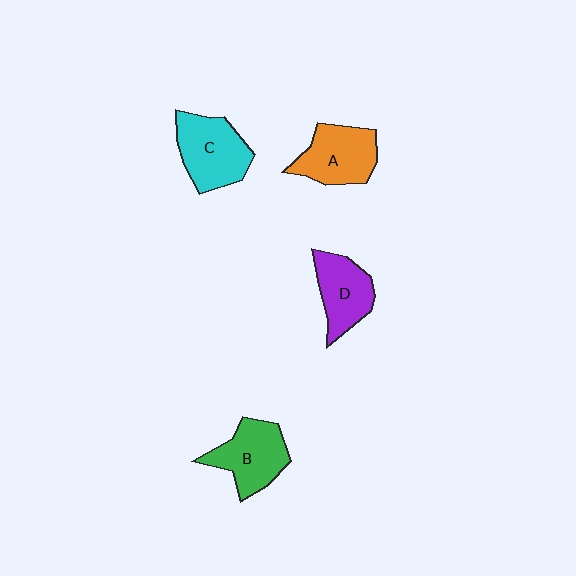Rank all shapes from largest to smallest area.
From largest to smallest: C (cyan), B (green), A (orange), D (purple).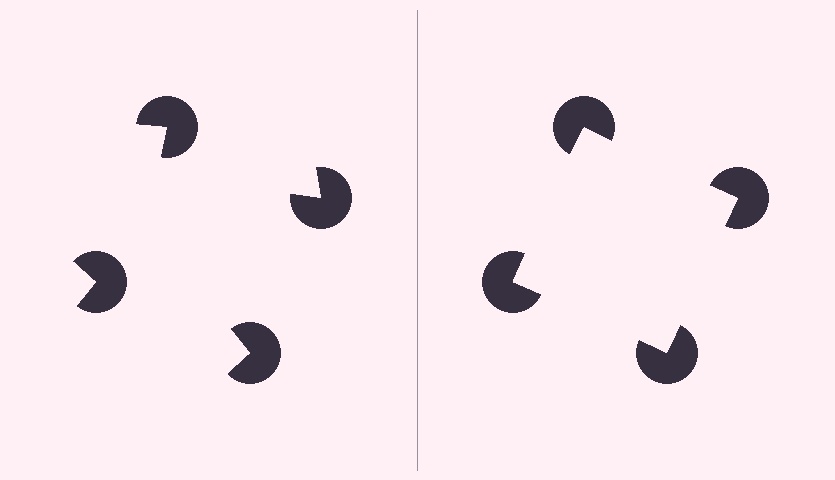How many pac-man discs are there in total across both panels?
8 — 4 on each side.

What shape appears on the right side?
An illusory square.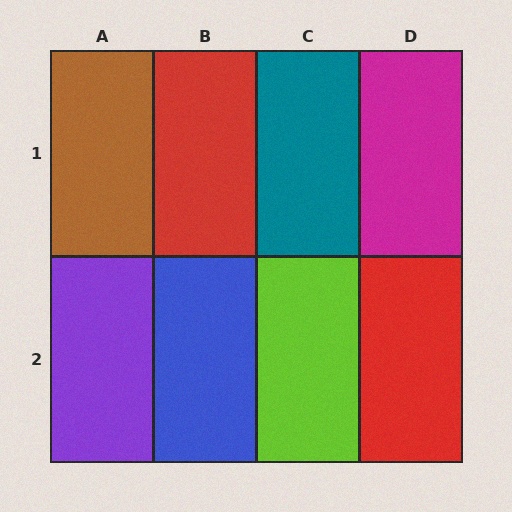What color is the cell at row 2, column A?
Purple.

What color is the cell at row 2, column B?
Blue.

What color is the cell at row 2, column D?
Red.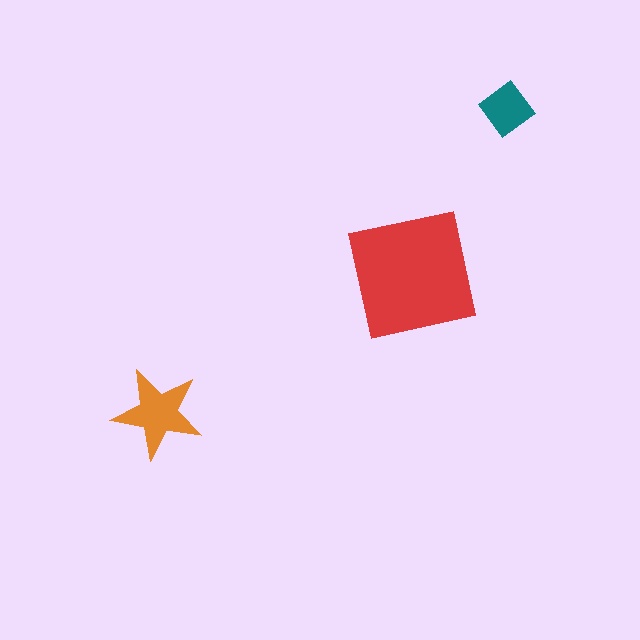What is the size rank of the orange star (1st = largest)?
2nd.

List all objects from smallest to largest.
The teal diamond, the orange star, the red square.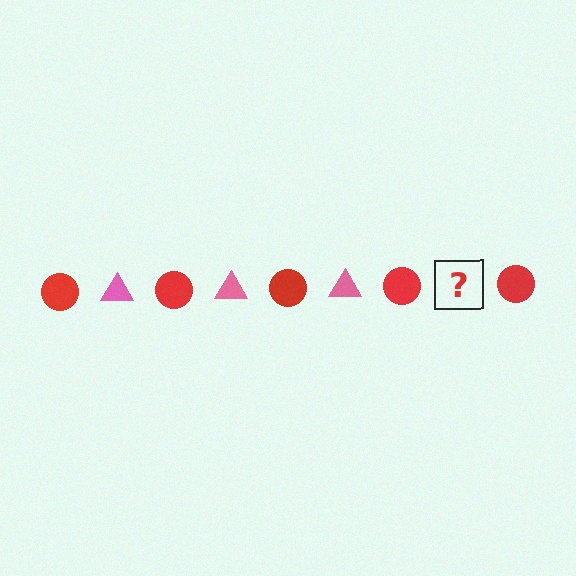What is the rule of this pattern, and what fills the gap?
The rule is that the pattern alternates between red circle and pink triangle. The gap should be filled with a pink triangle.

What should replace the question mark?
The question mark should be replaced with a pink triangle.